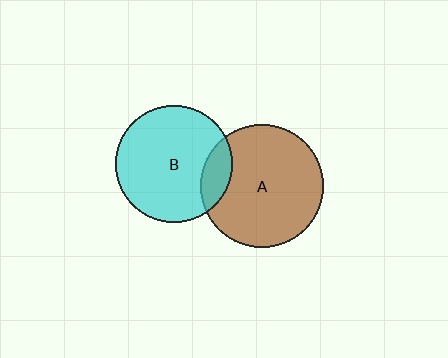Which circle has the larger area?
Circle A (brown).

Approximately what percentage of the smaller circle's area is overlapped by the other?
Approximately 15%.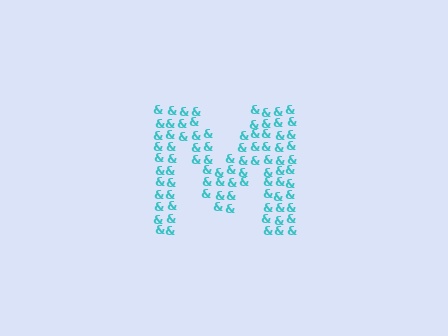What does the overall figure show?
The overall figure shows the letter M.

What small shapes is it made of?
It is made of small ampersands.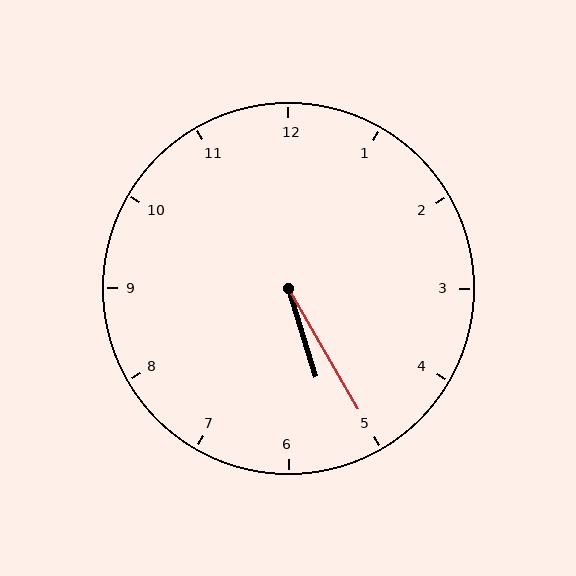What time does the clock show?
5:25.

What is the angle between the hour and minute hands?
Approximately 12 degrees.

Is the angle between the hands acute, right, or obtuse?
It is acute.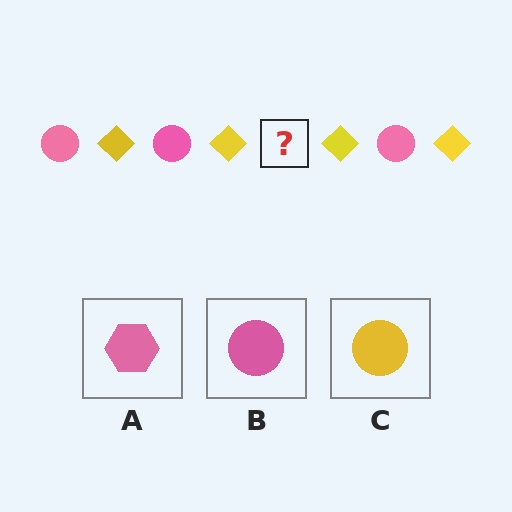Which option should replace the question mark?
Option B.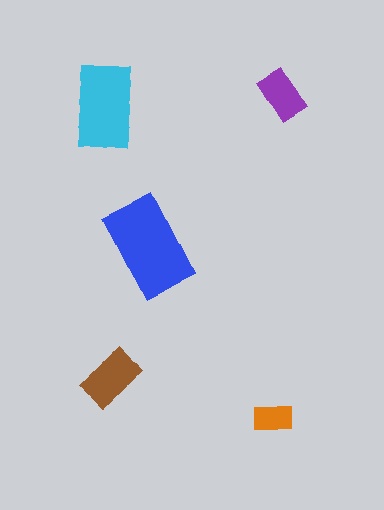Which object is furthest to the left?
The brown rectangle is leftmost.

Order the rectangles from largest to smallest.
the blue one, the cyan one, the brown one, the purple one, the orange one.